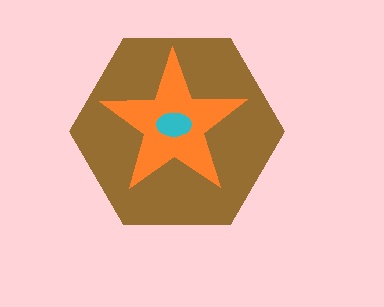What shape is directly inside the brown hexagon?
The orange star.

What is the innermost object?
The cyan ellipse.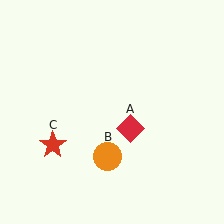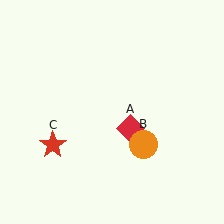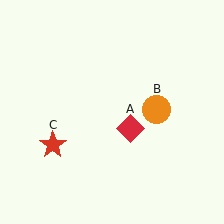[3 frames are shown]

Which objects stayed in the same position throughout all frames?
Red diamond (object A) and red star (object C) remained stationary.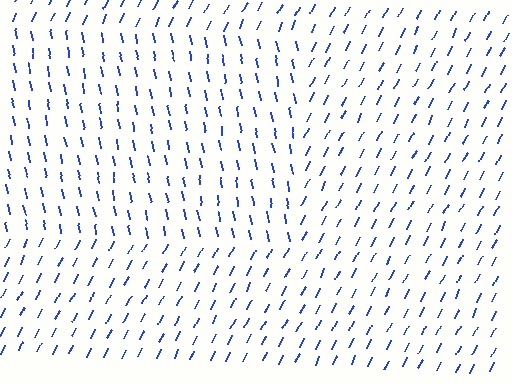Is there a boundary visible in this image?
Yes, there is a texture boundary formed by a change in line orientation.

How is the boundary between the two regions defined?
The boundary is defined purely by a change in line orientation (approximately 36 degrees difference). All lines are the same color and thickness.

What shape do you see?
I see a rectangle.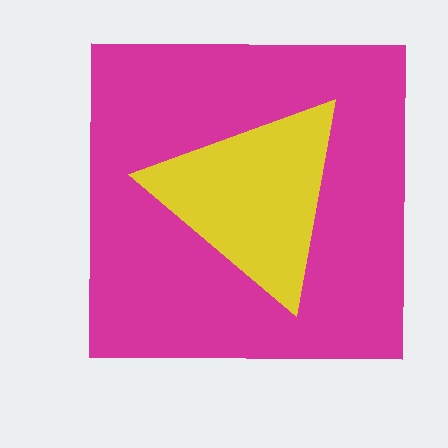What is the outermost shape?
The magenta square.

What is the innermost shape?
The yellow triangle.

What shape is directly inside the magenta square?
The yellow triangle.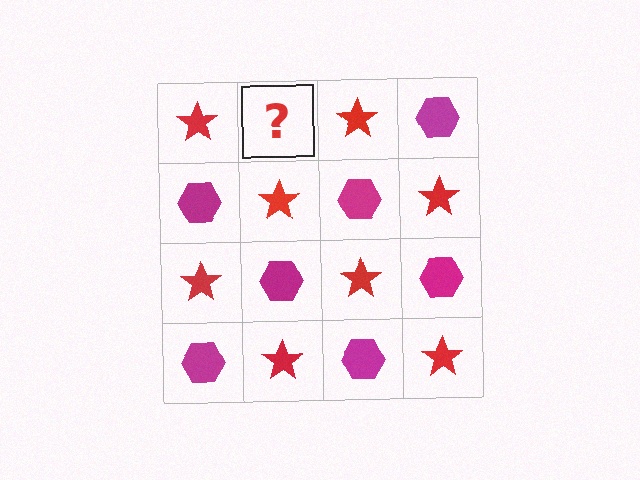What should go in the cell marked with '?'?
The missing cell should contain a magenta hexagon.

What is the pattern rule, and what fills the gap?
The rule is that it alternates red star and magenta hexagon in a checkerboard pattern. The gap should be filled with a magenta hexagon.